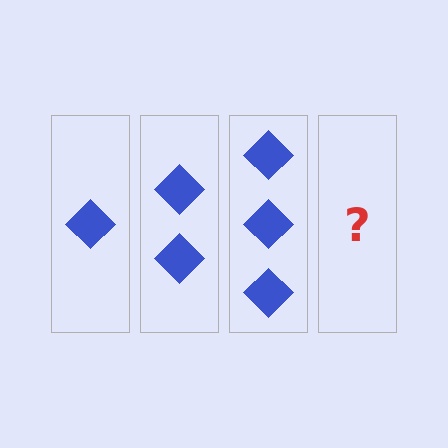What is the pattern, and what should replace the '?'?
The pattern is that each step adds one more diamond. The '?' should be 4 diamonds.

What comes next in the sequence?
The next element should be 4 diamonds.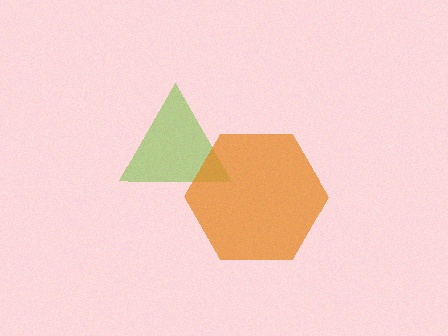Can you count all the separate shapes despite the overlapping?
Yes, there are 2 separate shapes.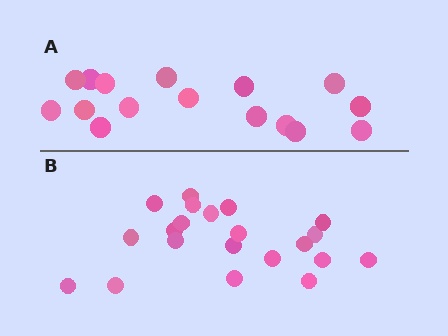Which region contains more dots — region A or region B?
Region B (the bottom region) has more dots.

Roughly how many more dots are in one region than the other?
Region B has about 5 more dots than region A.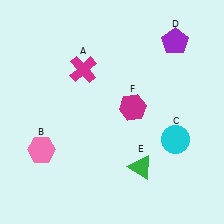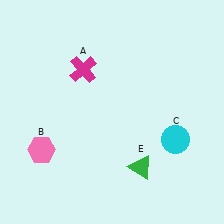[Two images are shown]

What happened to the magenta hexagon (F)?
The magenta hexagon (F) was removed in Image 2. It was in the top-right area of Image 1.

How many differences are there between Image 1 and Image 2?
There are 2 differences between the two images.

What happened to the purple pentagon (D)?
The purple pentagon (D) was removed in Image 2. It was in the top-right area of Image 1.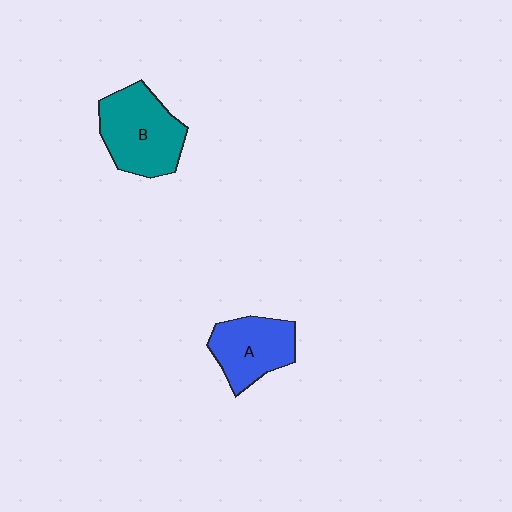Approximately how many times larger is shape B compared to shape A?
Approximately 1.3 times.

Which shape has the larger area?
Shape B (teal).